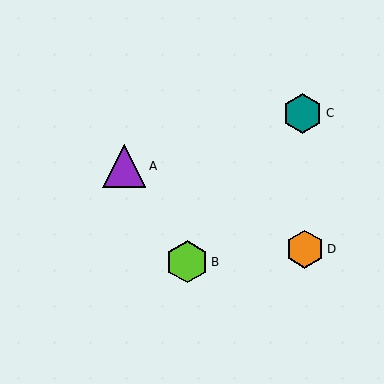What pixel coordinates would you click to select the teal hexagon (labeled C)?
Click at (303, 113) to select the teal hexagon C.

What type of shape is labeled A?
Shape A is a purple triangle.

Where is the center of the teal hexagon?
The center of the teal hexagon is at (303, 113).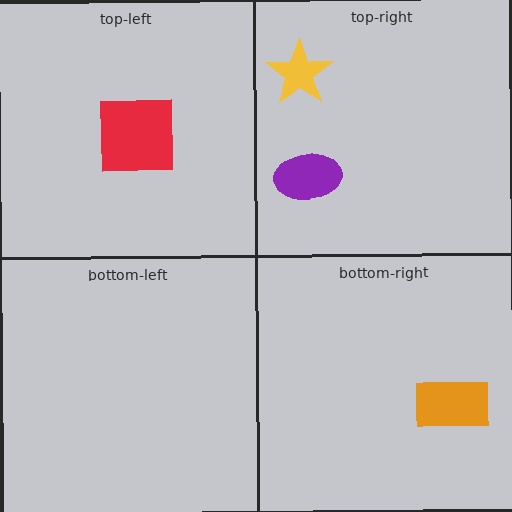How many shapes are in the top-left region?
1.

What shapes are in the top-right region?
The purple ellipse, the yellow star.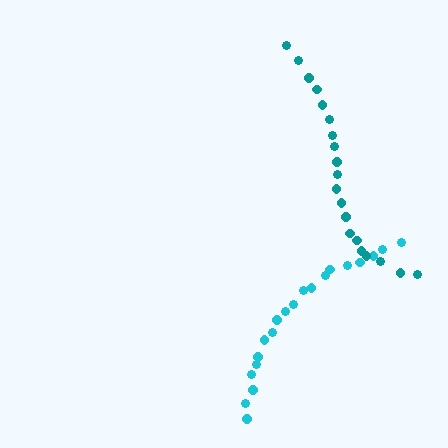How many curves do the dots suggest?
There are 2 distinct paths.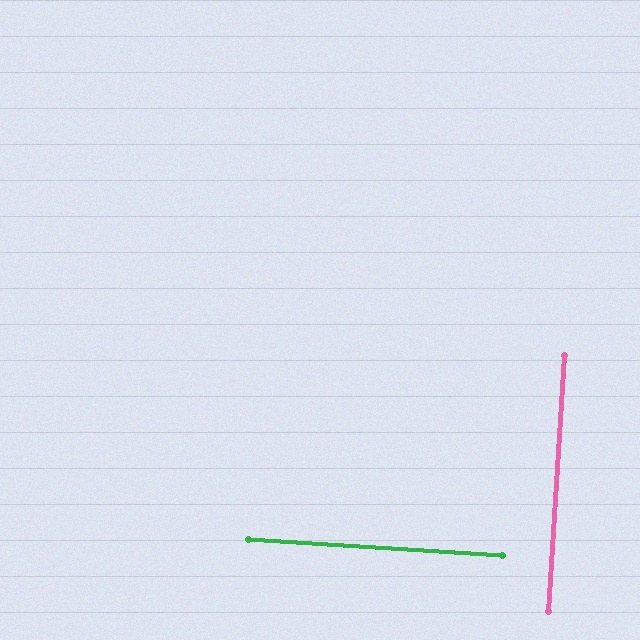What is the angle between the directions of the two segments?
Approximately 90 degrees.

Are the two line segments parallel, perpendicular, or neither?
Perpendicular — they meet at approximately 90°.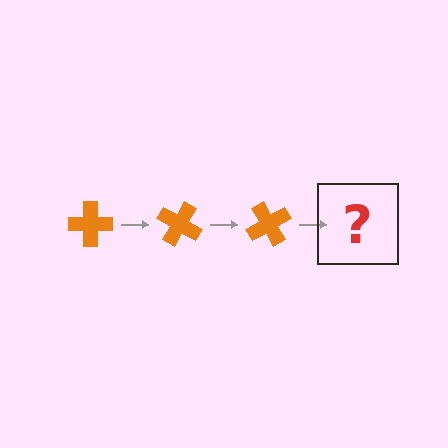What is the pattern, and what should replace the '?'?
The pattern is that the cross rotates 30 degrees each step. The '?' should be an orange cross rotated 90 degrees.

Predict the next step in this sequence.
The next step is an orange cross rotated 90 degrees.